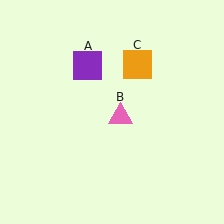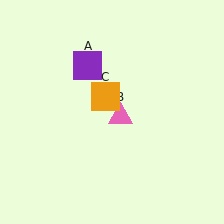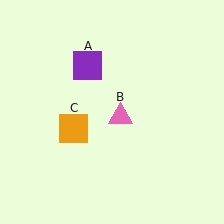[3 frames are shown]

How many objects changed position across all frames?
1 object changed position: orange square (object C).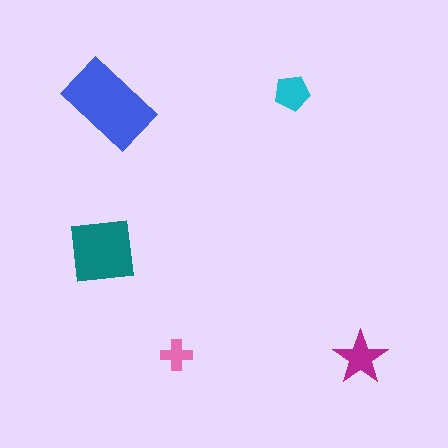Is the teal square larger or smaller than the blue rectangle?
Smaller.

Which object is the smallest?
The pink cross.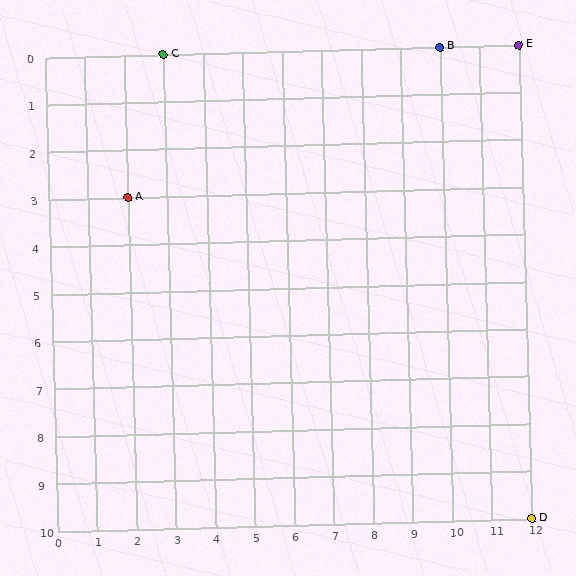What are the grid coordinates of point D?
Point D is at grid coordinates (12, 10).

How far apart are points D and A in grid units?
Points D and A are 10 columns and 7 rows apart (about 12.2 grid units diagonally).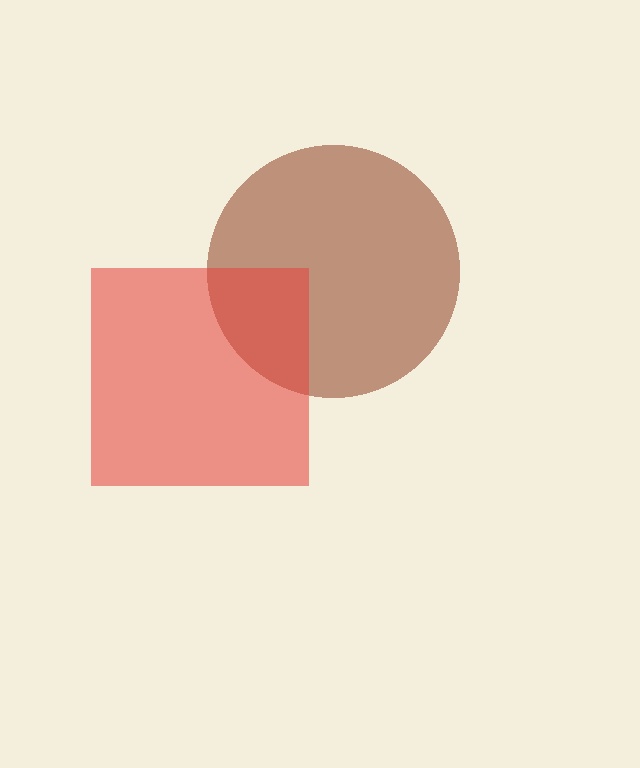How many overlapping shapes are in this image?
There are 2 overlapping shapes in the image.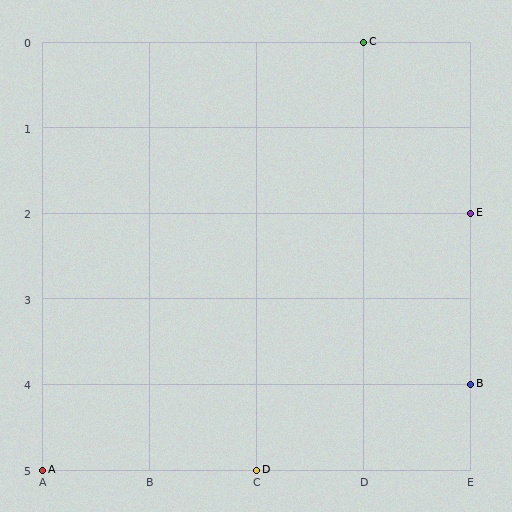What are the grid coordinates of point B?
Point B is at grid coordinates (E, 4).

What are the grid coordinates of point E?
Point E is at grid coordinates (E, 2).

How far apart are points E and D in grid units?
Points E and D are 2 columns and 3 rows apart (about 3.6 grid units diagonally).